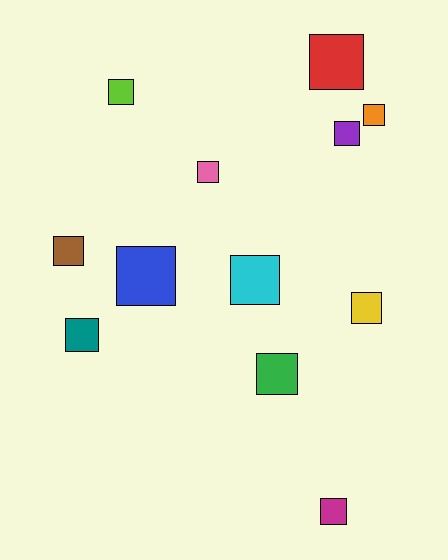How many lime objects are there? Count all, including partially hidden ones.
There is 1 lime object.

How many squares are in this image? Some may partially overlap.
There are 12 squares.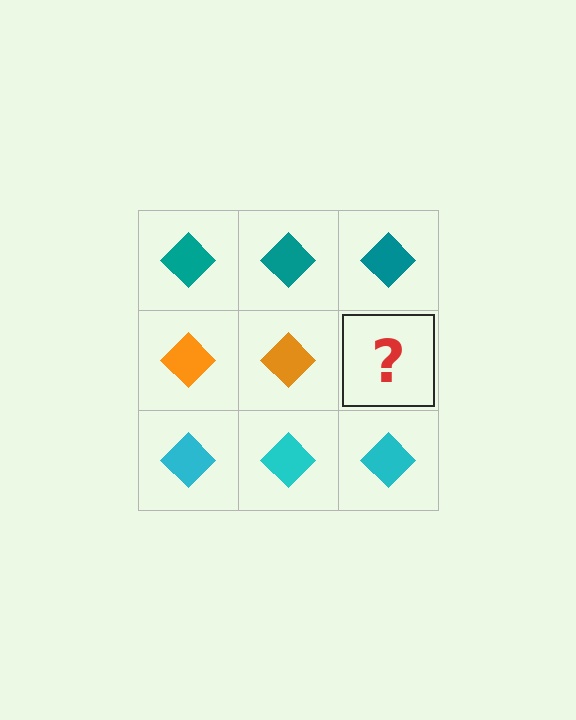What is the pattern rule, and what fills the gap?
The rule is that each row has a consistent color. The gap should be filled with an orange diamond.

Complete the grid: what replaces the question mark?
The question mark should be replaced with an orange diamond.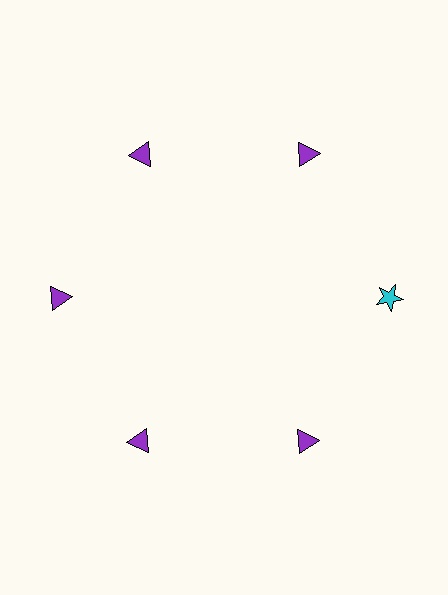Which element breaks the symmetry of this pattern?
The cyan star at roughly the 3 o'clock position breaks the symmetry. All other shapes are purple triangles.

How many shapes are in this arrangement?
There are 6 shapes arranged in a ring pattern.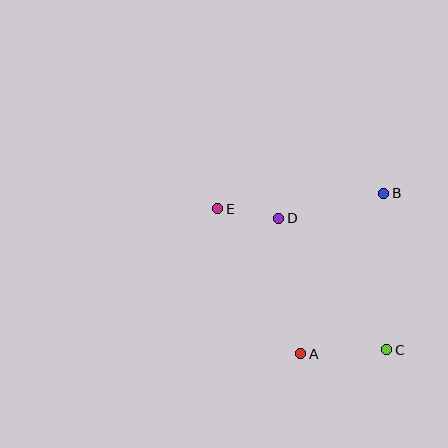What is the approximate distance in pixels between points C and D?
The distance between C and D is approximately 170 pixels.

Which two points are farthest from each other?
Points C and E are farthest from each other.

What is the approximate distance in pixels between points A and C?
The distance between A and C is approximately 86 pixels.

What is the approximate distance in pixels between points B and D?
The distance between B and D is approximately 108 pixels.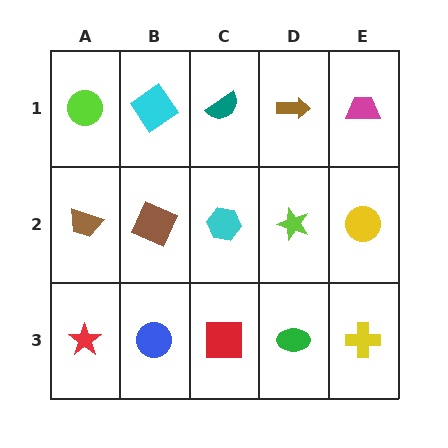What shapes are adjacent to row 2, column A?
A lime circle (row 1, column A), a red star (row 3, column A), a brown square (row 2, column B).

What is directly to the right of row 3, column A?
A blue circle.